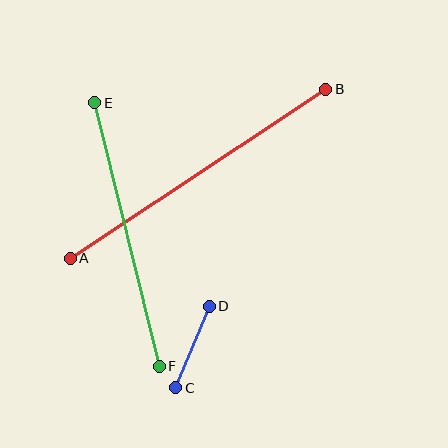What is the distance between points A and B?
The distance is approximately 306 pixels.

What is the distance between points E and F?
The distance is approximately 271 pixels.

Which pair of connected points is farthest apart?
Points A and B are farthest apart.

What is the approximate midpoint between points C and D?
The midpoint is at approximately (192, 347) pixels.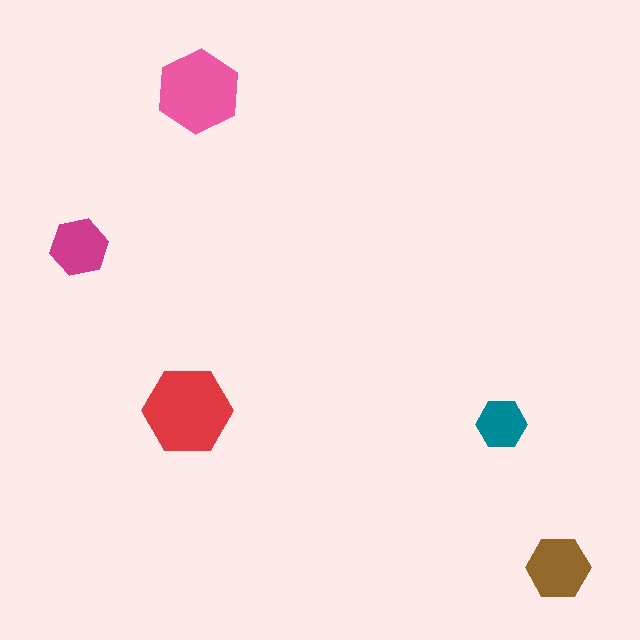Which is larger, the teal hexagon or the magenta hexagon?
The magenta one.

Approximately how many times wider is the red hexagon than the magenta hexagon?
About 1.5 times wider.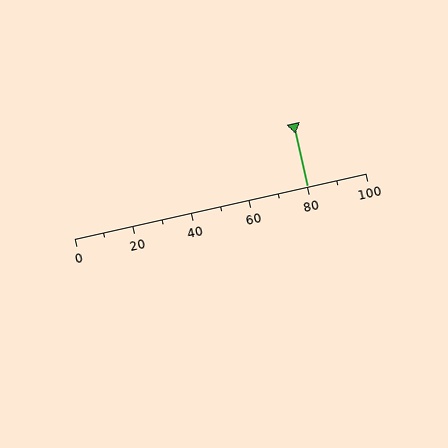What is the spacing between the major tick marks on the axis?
The major ticks are spaced 20 apart.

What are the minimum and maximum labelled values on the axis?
The axis runs from 0 to 100.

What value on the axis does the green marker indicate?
The marker indicates approximately 80.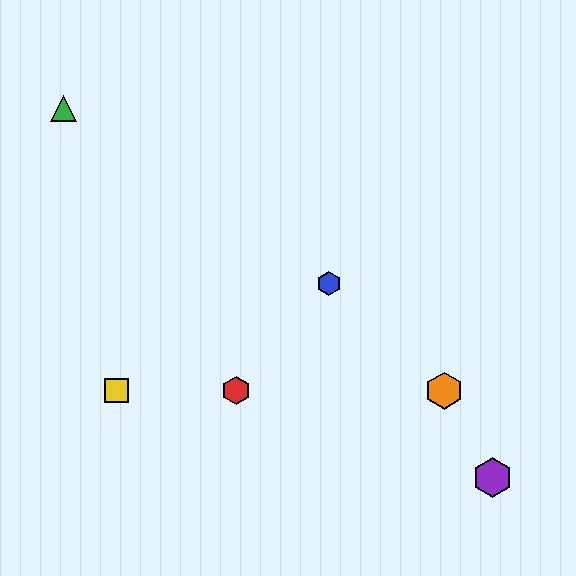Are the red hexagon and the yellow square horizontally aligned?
Yes, both are at y≈391.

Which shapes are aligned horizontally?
The red hexagon, the yellow square, the orange hexagon are aligned horizontally.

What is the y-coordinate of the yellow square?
The yellow square is at y≈391.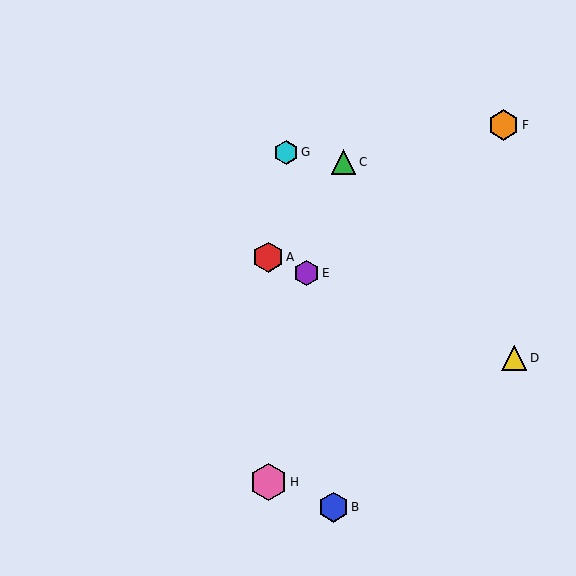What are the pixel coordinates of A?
Object A is at (268, 257).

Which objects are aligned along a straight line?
Objects A, D, E are aligned along a straight line.